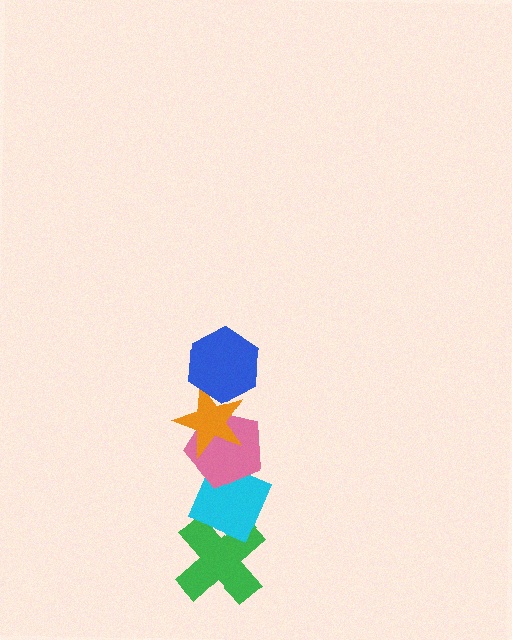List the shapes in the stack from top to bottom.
From top to bottom: the blue hexagon, the orange star, the pink pentagon, the cyan diamond, the green cross.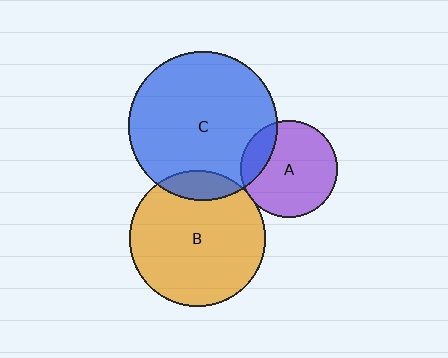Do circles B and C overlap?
Yes.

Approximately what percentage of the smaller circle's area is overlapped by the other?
Approximately 10%.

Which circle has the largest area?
Circle C (blue).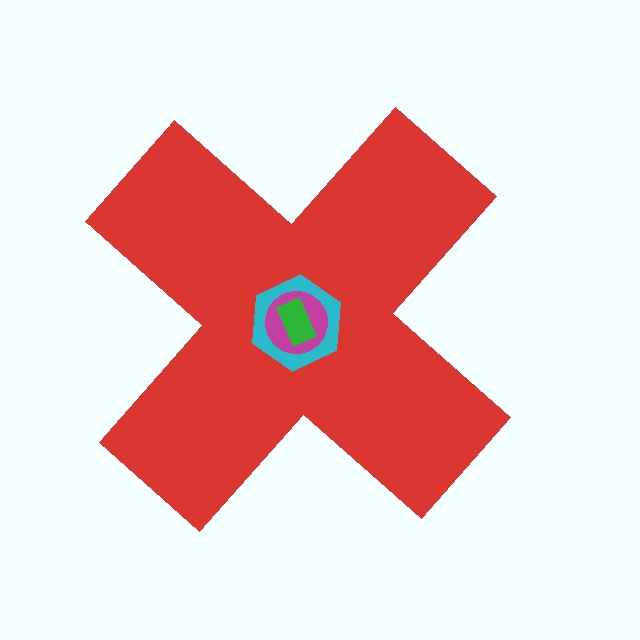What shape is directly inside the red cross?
The cyan hexagon.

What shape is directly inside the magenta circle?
The green rectangle.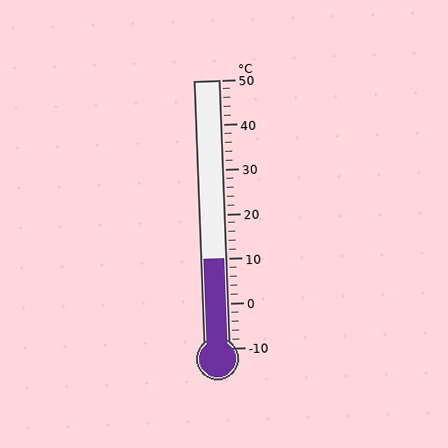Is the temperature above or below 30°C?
The temperature is below 30°C.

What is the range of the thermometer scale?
The thermometer scale ranges from -10°C to 50°C.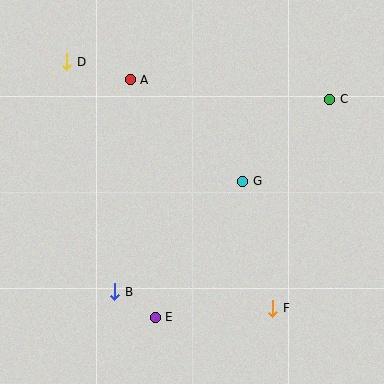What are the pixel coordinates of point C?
Point C is at (330, 99).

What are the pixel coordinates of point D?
Point D is at (67, 62).